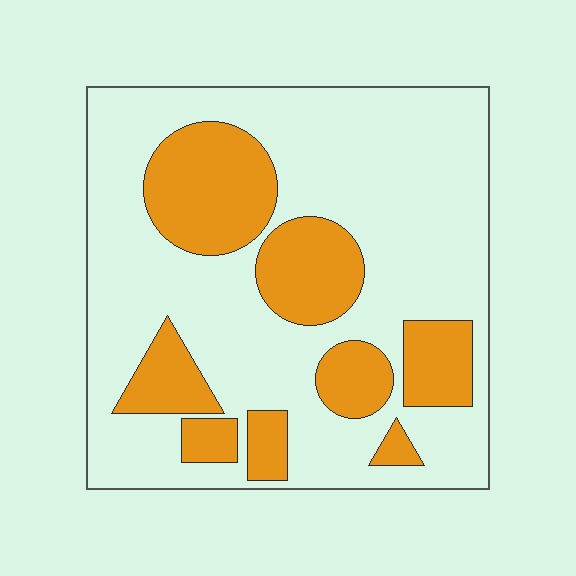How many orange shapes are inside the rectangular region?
8.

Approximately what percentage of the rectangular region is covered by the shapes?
Approximately 30%.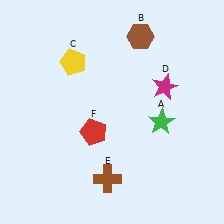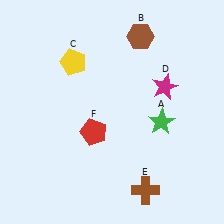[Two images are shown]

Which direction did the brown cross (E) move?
The brown cross (E) moved right.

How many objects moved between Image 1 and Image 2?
1 object moved between the two images.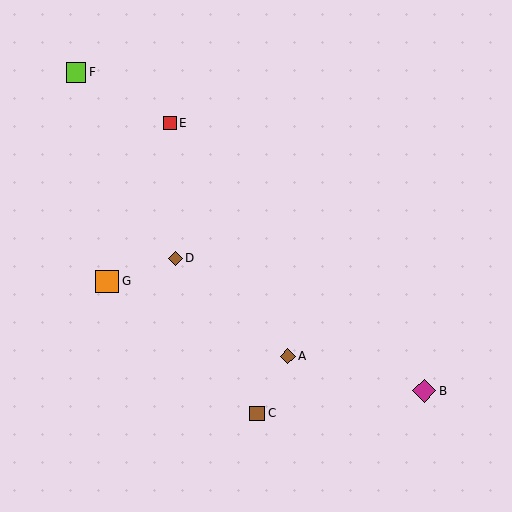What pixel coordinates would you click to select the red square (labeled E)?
Click at (170, 123) to select the red square E.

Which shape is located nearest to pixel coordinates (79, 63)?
The lime square (labeled F) at (76, 72) is nearest to that location.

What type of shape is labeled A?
Shape A is a brown diamond.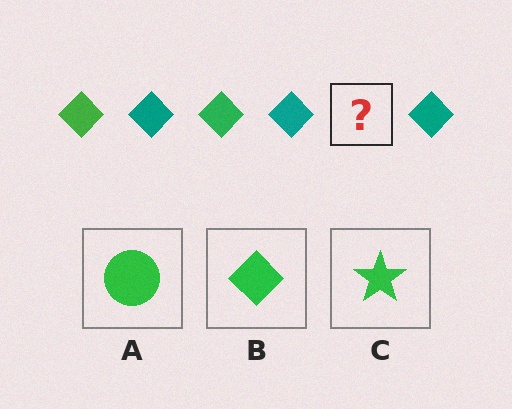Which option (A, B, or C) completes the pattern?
B.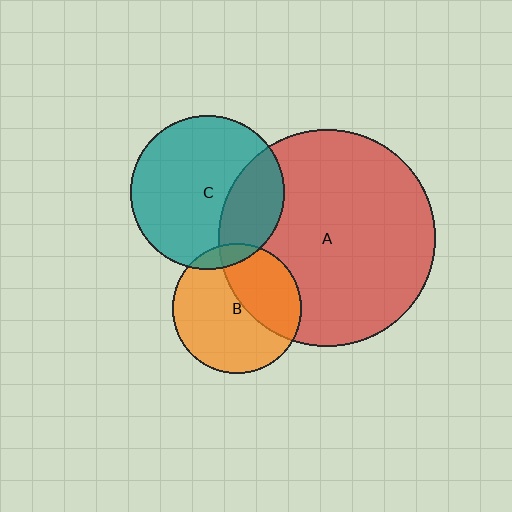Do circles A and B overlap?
Yes.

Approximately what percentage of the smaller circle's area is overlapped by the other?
Approximately 40%.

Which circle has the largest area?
Circle A (red).